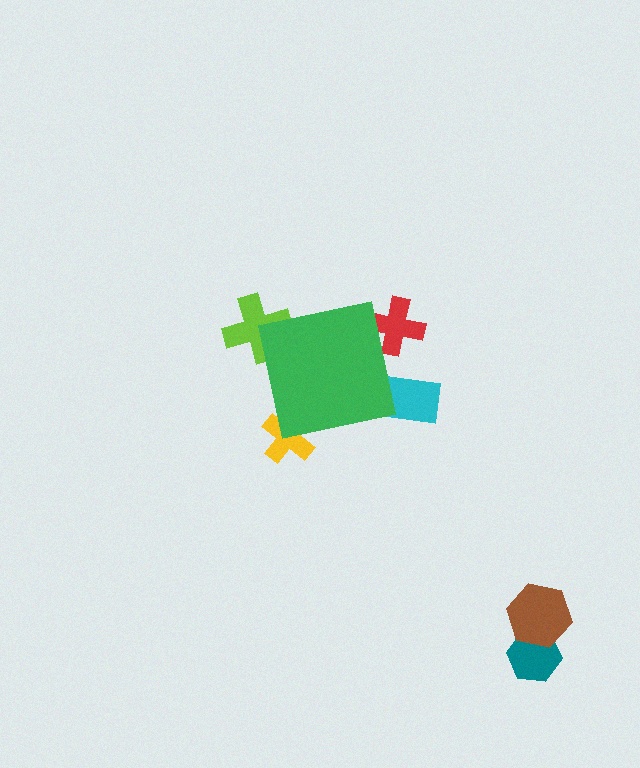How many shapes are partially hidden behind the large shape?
4 shapes are partially hidden.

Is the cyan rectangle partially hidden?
Yes, the cyan rectangle is partially hidden behind the green square.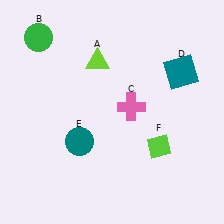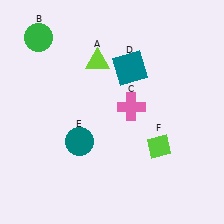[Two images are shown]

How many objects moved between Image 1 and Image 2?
1 object moved between the two images.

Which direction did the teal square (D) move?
The teal square (D) moved left.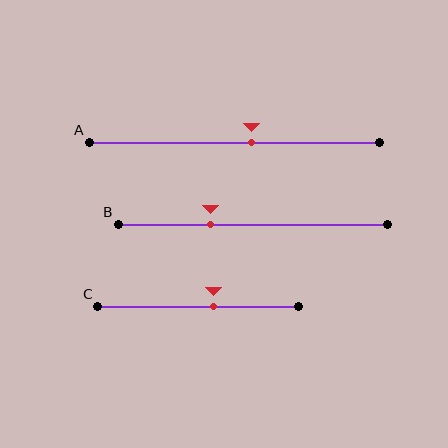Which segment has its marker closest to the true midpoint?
Segment A has its marker closest to the true midpoint.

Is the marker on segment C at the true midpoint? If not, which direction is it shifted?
No, the marker on segment C is shifted to the right by about 7% of the segment length.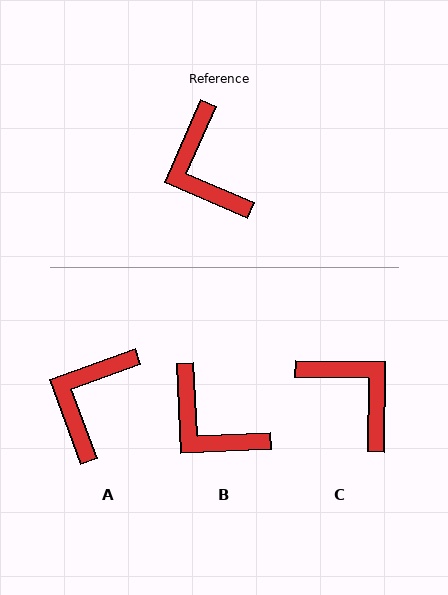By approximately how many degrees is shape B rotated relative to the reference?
Approximately 27 degrees counter-clockwise.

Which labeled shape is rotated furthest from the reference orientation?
C, about 157 degrees away.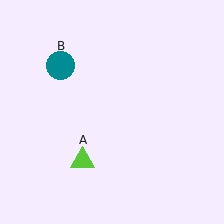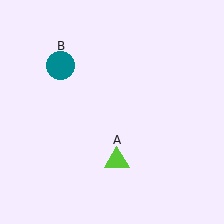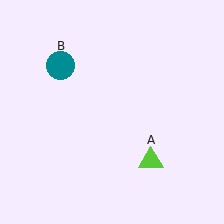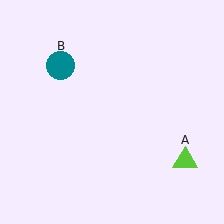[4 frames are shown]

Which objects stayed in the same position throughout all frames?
Teal circle (object B) remained stationary.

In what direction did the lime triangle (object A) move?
The lime triangle (object A) moved right.